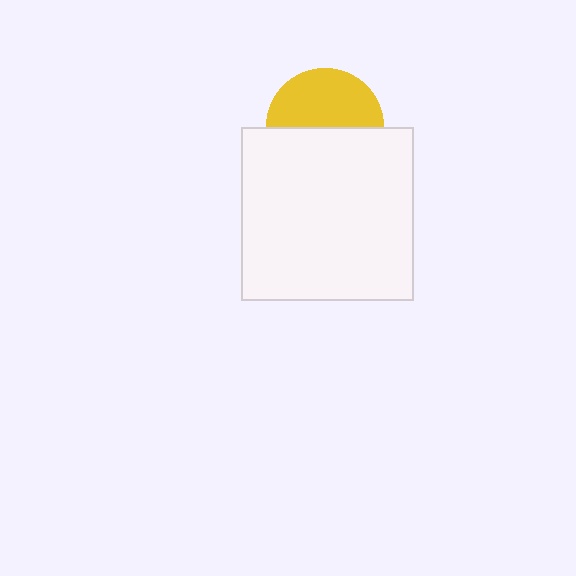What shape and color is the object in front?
The object in front is a white rectangle.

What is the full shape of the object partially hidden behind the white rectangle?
The partially hidden object is a yellow circle.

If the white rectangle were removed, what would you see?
You would see the complete yellow circle.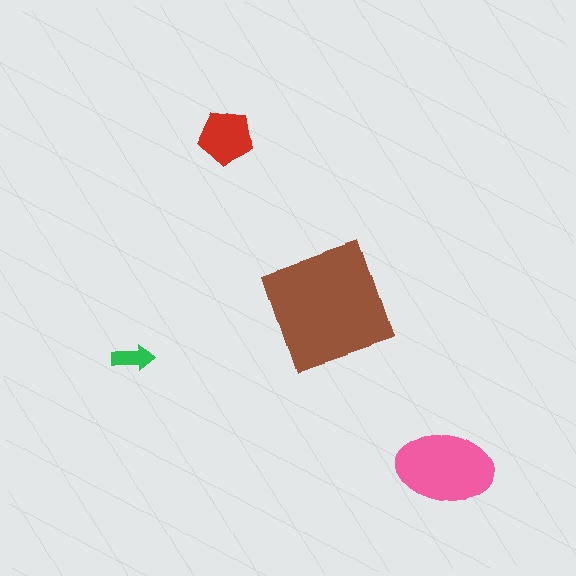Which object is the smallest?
The green arrow.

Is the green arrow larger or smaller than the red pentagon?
Smaller.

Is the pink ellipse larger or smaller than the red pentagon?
Larger.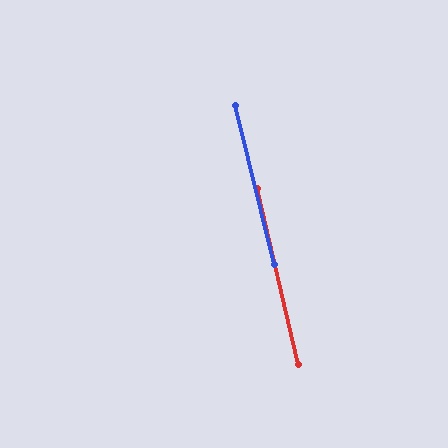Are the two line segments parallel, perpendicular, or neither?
Parallel — their directions differ by only 0.7°.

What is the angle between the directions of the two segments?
Approximately 1 degree.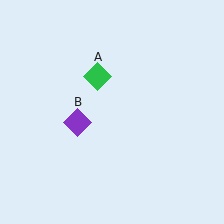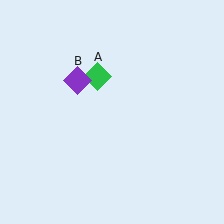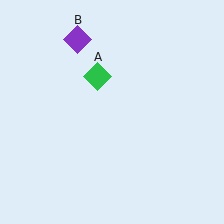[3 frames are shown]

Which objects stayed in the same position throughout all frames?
Green diamond (object A) remained stationary.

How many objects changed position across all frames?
1 object changed position: purple diamond (object B).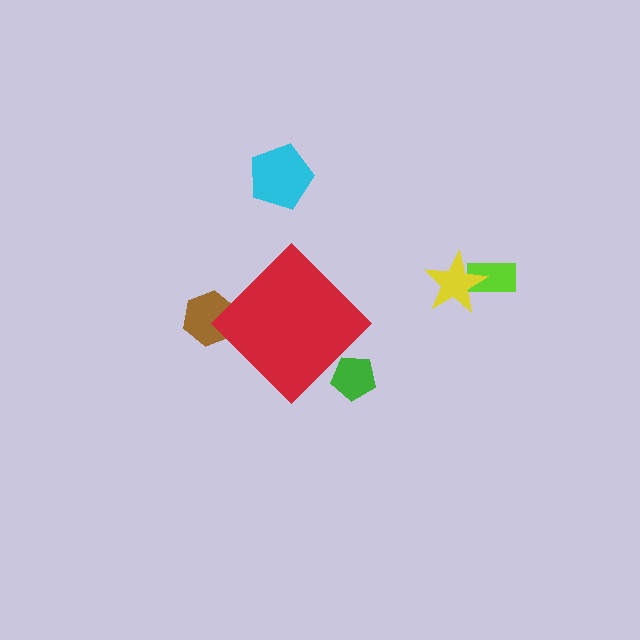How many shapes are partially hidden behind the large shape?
2 shapes are partially hidden.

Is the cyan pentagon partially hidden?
No, the cyan pentagon is fully visible.